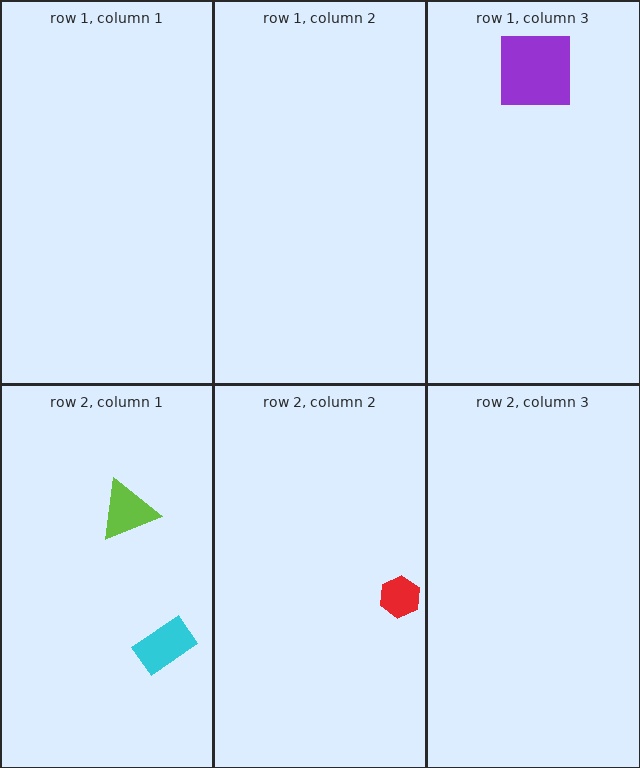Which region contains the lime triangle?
The row 2, column 1 region.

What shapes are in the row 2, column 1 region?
The lime triangle, the cyan rectangle.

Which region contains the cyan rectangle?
The row 2, column 1 region.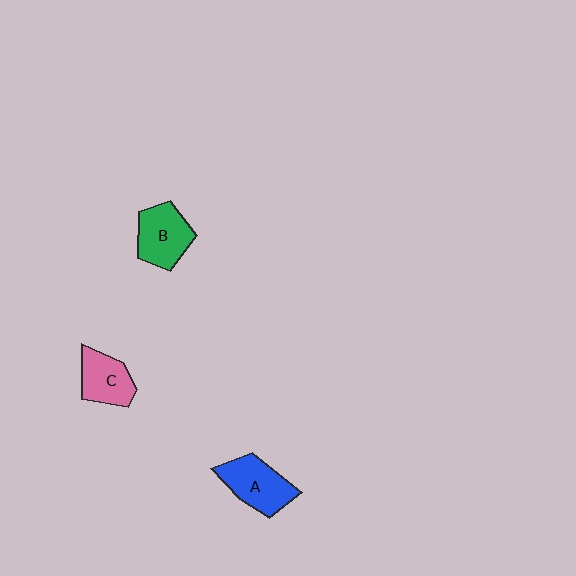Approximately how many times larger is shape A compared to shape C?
Approximately 1.2 times.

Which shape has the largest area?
Shape A (blue).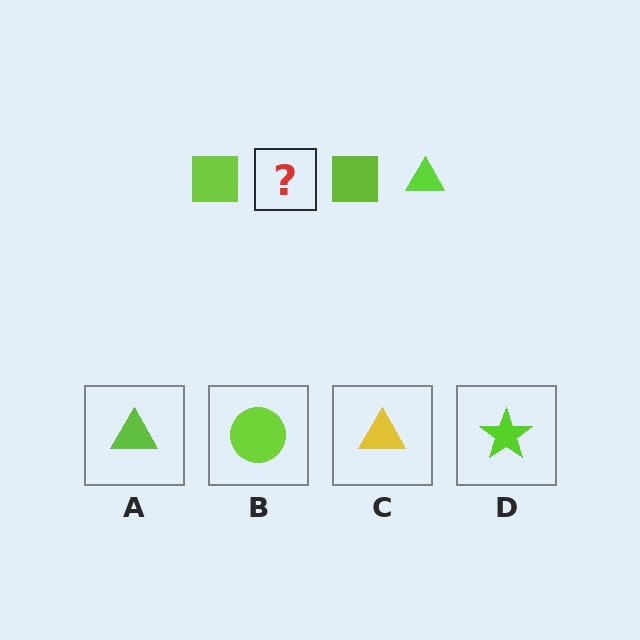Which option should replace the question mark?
Option A.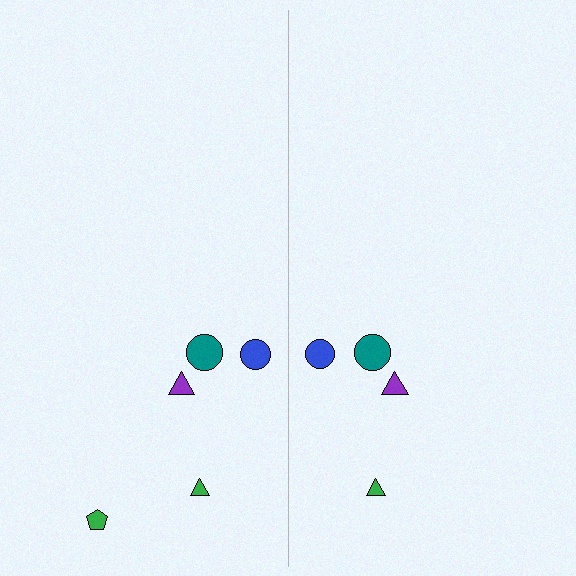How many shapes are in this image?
There are 9 shapes in this image.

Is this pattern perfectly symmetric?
No, the pattern is not perfectly symmetric. A green pentagon is missing from the right side.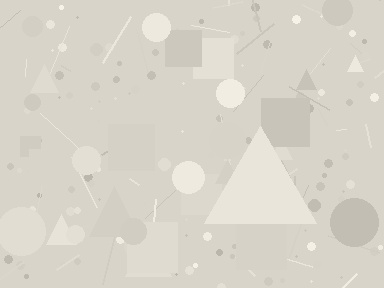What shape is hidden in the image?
A triangle is hidden in the image.